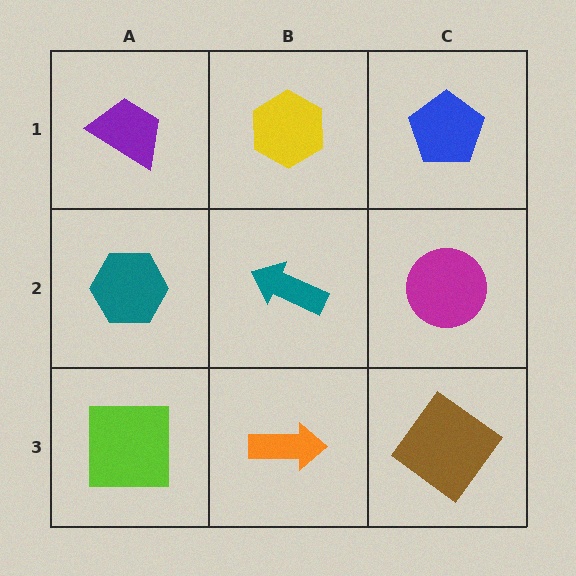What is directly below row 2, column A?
A lime square.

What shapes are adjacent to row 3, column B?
A teal arrow (row 2, column B), a lime square (row 3, column A), a brown diamond (row 3, column C).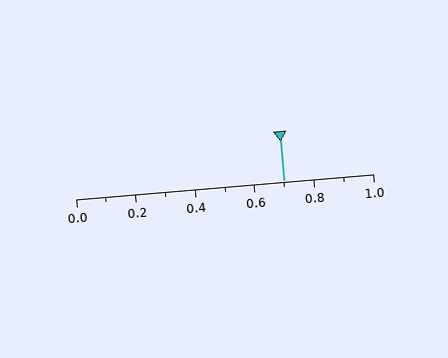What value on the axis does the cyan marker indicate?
The marker indicates approximately 0.7.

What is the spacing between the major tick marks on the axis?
The major ticks are spaced 0.2 apart.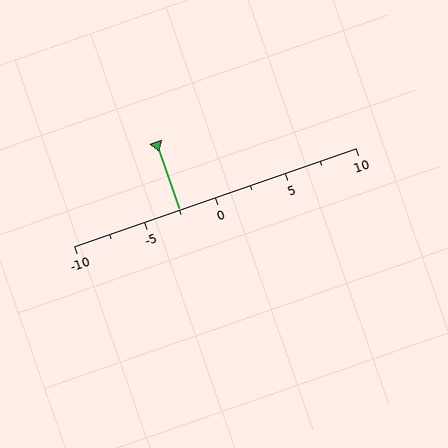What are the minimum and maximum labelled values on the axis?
The axis runs from -10 to 10.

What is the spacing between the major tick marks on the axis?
The major ticks are spaced 5 apart.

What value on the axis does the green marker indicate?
The marker indicates approximately -2.5.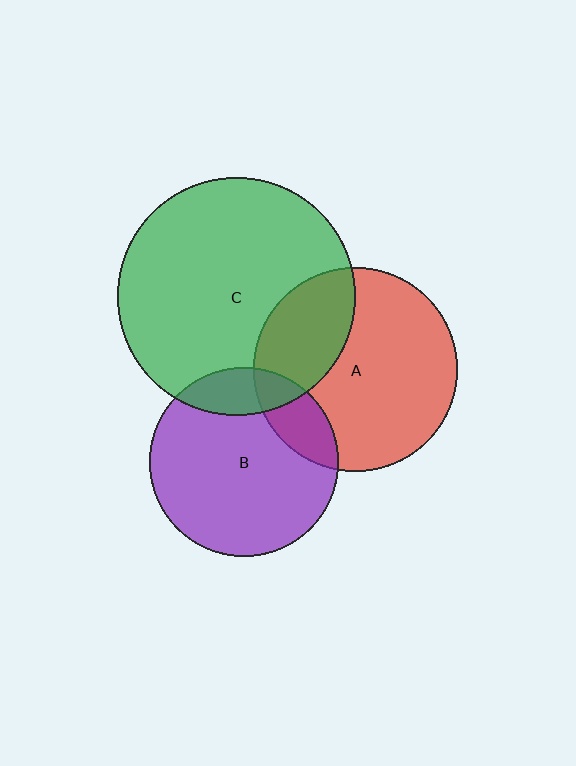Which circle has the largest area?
Circle C (green).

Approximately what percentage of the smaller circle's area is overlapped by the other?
Approximately 15%.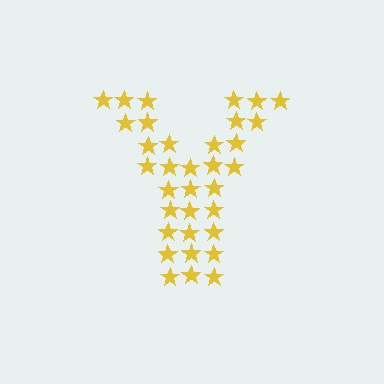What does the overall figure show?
The overall figure shows the letter Y.